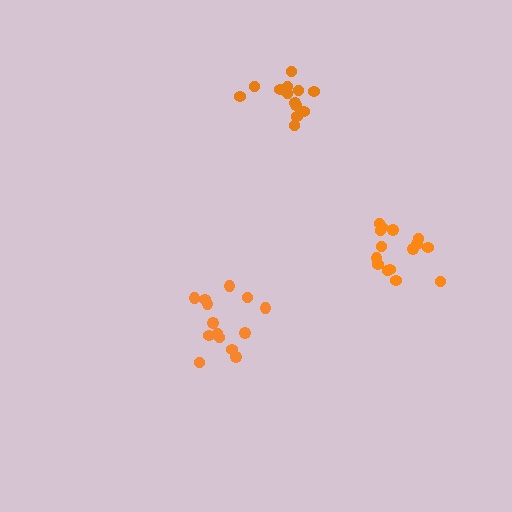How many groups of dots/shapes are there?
There are 3 groups.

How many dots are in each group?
Group 1: 13 dots, Group 2: 14 dots, Group 3: 15 dots (42 total).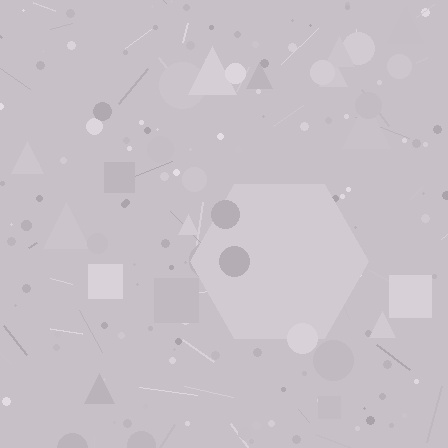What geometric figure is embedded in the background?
A hexagon is embedded in the background.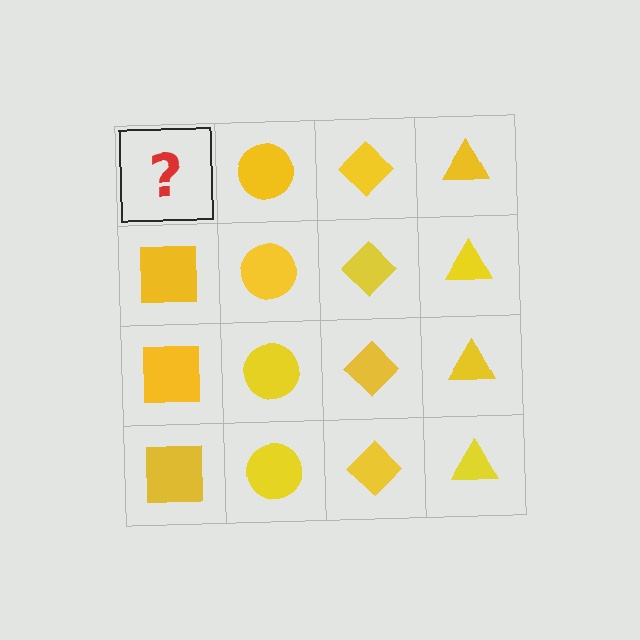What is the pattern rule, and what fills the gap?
The rule is that each column has a consistent shape. The gap should be filled with a yellow square.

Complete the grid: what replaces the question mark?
The question mark should be replaced with a yellow square.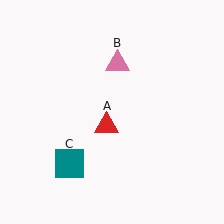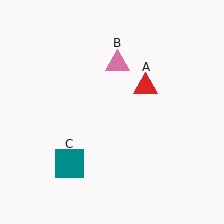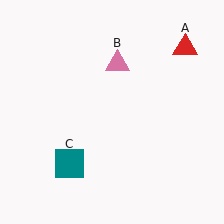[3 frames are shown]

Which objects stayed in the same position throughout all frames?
Pink triangle (object B) and teal square (object C) remained stationary.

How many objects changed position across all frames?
1 object changed position: red triangle (object A).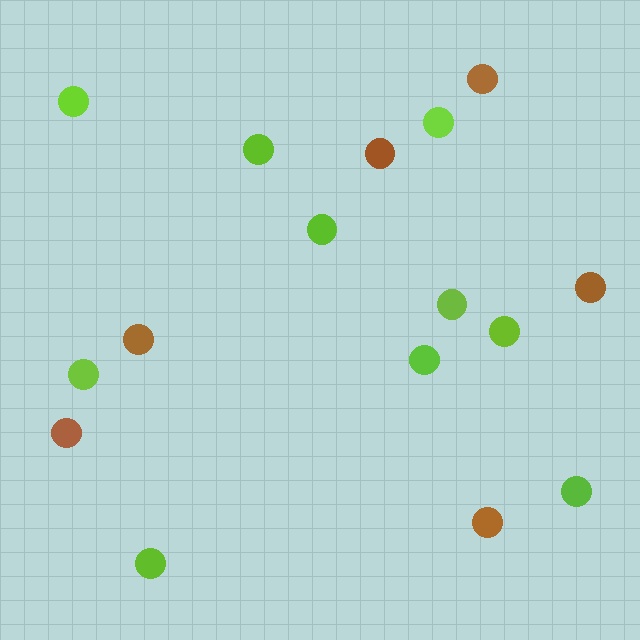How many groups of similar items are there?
There are 2 groups: one group of brown circles (6) and one group of lime circles (10).